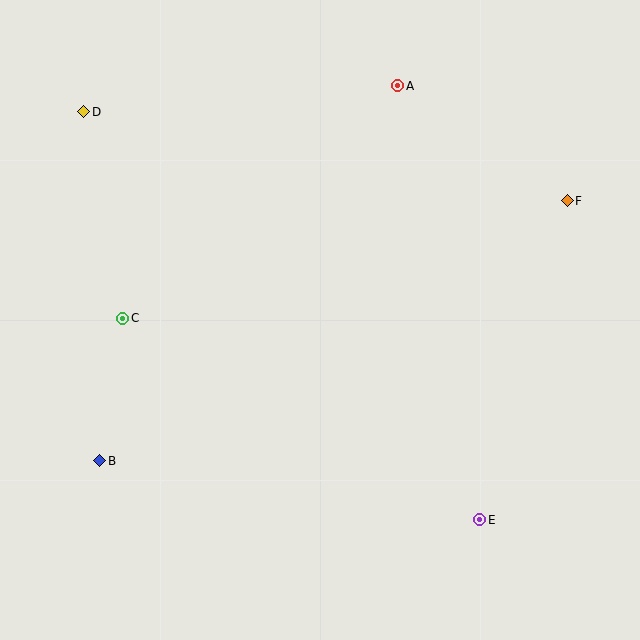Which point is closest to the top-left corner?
Point D is closest to the top-left corner.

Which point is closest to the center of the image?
Point C at (123, 318) is closest to the center.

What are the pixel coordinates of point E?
Point E is at (480, 520).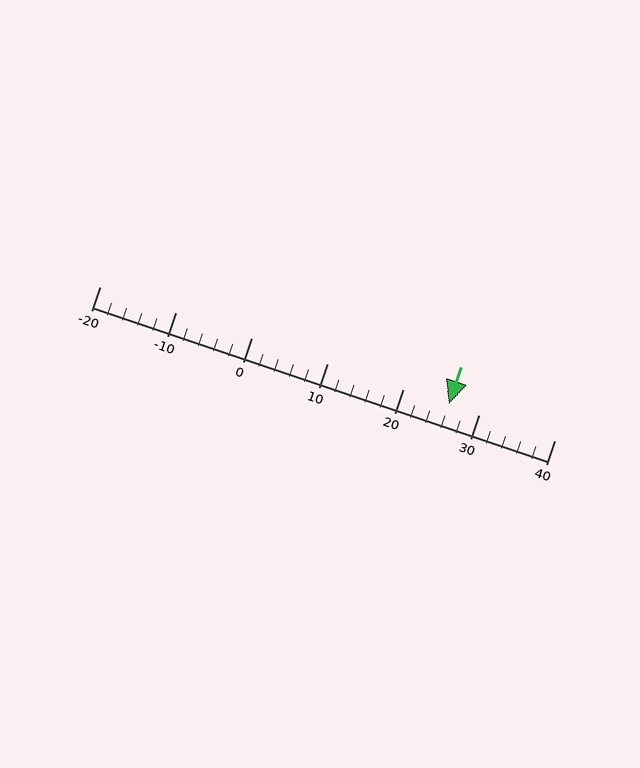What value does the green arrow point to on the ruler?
The green arrow points to approximately 26.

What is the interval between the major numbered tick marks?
The major tick marks are spaced 10 units apart.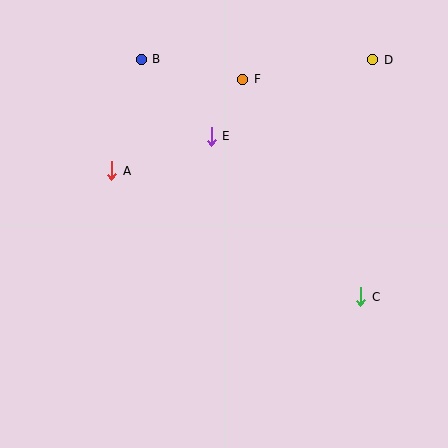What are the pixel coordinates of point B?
Point B is at (141, 59).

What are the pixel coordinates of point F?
Point F is at (243, 80).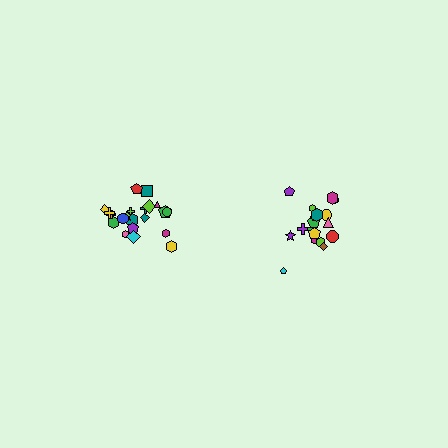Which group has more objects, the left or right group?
The left group.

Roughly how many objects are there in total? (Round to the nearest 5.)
Roughly 40 objects in total.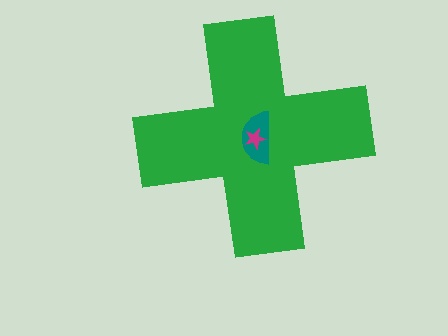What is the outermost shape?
The green cross.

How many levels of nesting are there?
3.